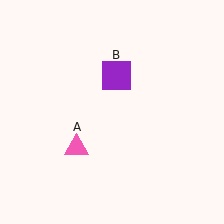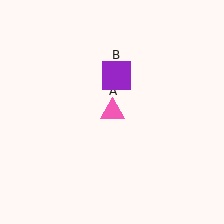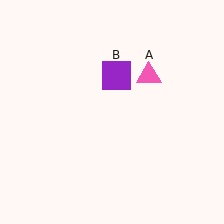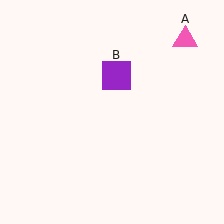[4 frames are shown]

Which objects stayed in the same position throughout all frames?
Purple square (object B) remained stationary.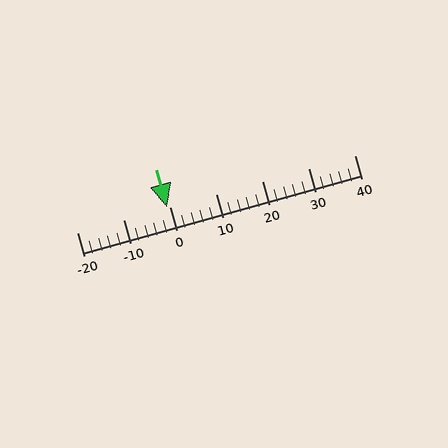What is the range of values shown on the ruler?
The ruler shows values from -20 to 40.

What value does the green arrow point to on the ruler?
The green arrow points to approximately 0.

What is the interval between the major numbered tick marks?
The major tick marks are spaced 10 units apart.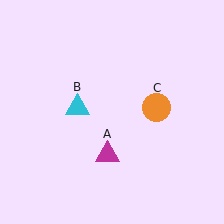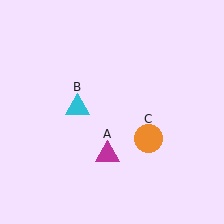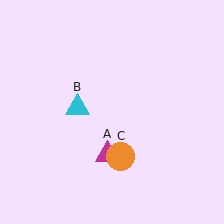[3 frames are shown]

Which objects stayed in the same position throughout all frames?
Magenta triangle (object A) and cyan triangle (object B) remained stationary.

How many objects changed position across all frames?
1 object changed position: orange circle (object C).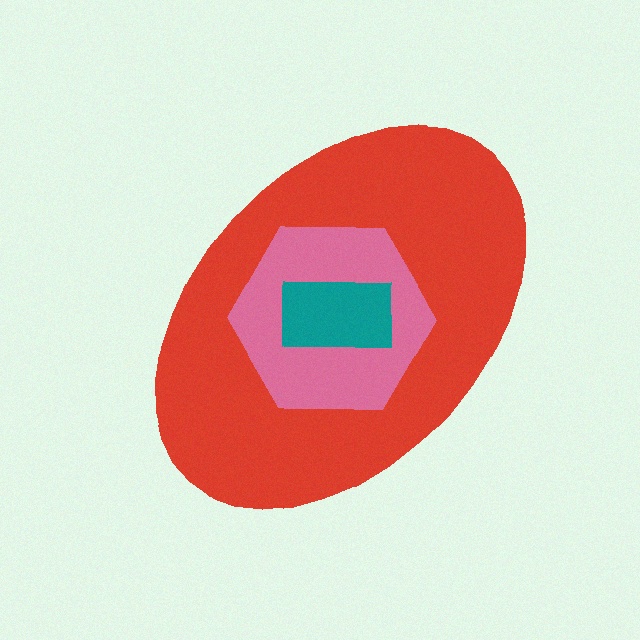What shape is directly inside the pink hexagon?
The teal rectangle.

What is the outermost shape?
The red ellipse.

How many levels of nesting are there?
3.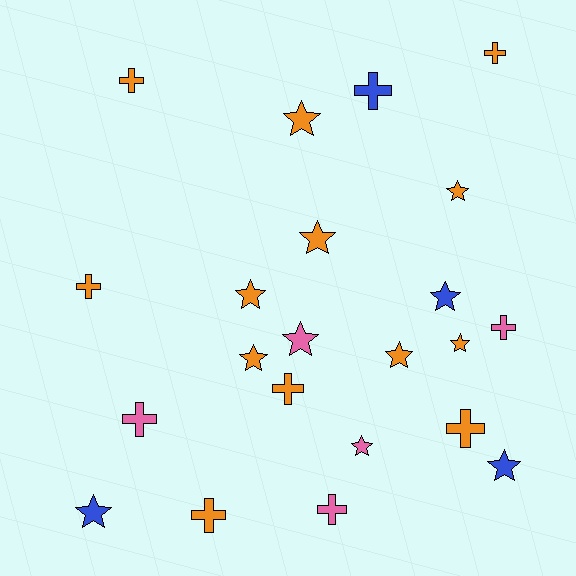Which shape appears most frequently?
Star, with 12 objects.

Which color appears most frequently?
Orange, with 13 objects.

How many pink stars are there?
There are 2 pink stars.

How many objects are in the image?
There are 22 objects.